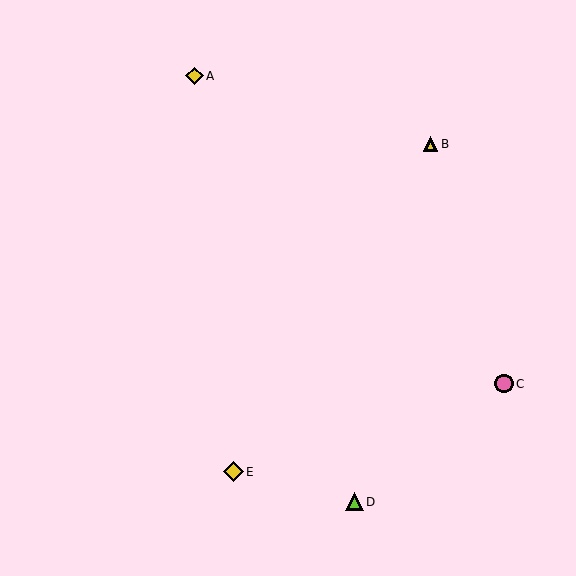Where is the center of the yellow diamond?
The center of the yellow diamond is at (233, 472).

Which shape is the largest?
The yellow diamond (labeled E) is the largest.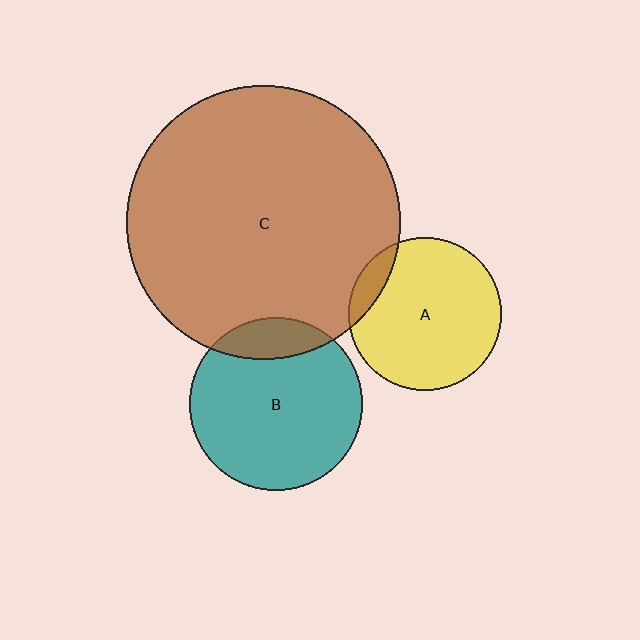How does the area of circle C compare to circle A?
Approximately 3.2 times.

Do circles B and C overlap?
Yes.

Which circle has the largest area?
Circle C (brown).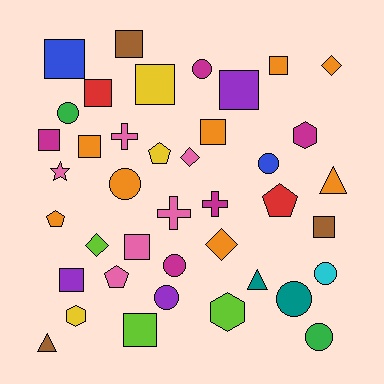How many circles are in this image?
There are 9 circles.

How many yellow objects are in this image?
There are 3 yellow objects.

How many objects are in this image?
There are 40 objects.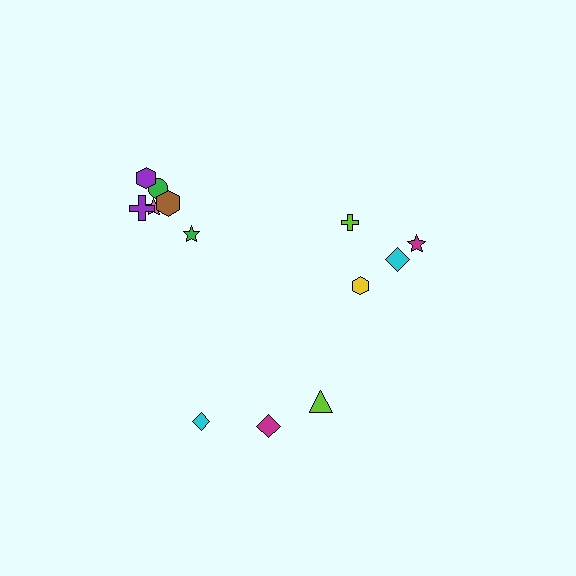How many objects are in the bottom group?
There are 3 objects.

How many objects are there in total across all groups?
There are 13 objects.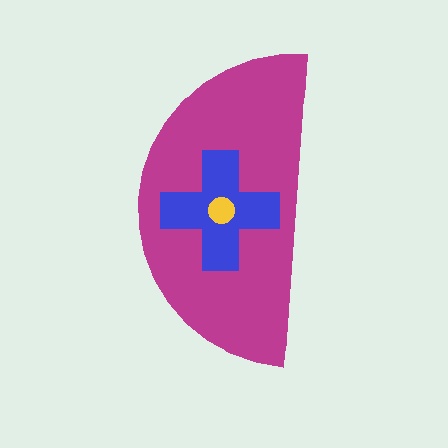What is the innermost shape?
The yellow circle.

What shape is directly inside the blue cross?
The yellow circle.